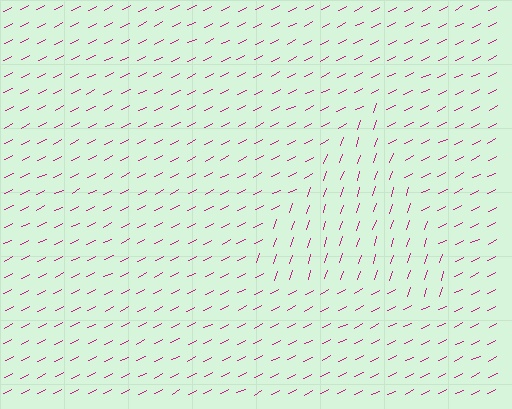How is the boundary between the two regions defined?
The boundary is defined purely by a change in line orientation (approximately 45 degrees difference). All lines are the same color and thickness.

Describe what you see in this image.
The image is filled with small magenta line segments. A triangle region in the image has lines oriented differently from the surrounding lines, creating a visible texture boundary.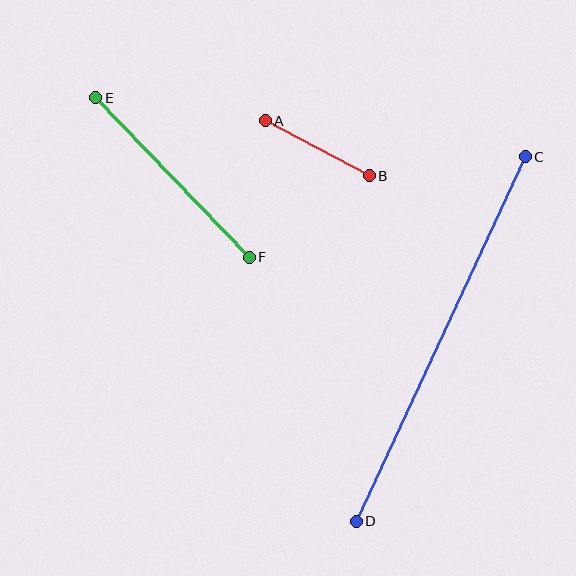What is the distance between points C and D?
The distance is approximately 402 pixels.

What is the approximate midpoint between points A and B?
The midpoint is at approximately (317, 148) pixels.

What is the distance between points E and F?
The distance is approximately 221 pixels.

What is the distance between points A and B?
The distance is approximately 118 pixels.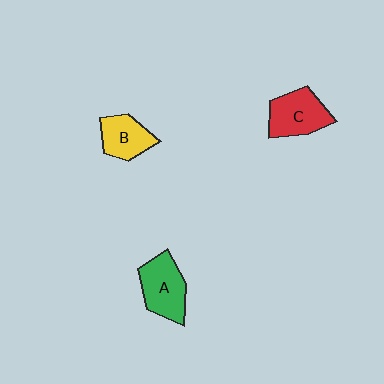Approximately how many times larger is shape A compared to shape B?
Approximately 1.3 times.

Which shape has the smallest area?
Shape B (yellow).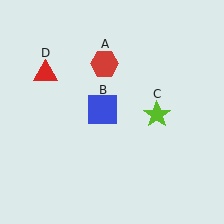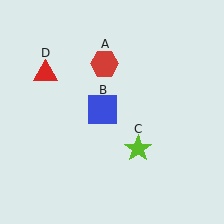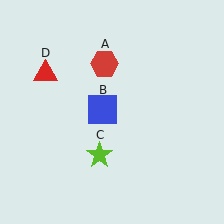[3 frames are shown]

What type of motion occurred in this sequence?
The lime star (object C) rotated clockwise around the center of the scene.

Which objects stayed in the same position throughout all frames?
Red hexagon (object A) and blue square (object B) and red triangle (object D) remained stationary.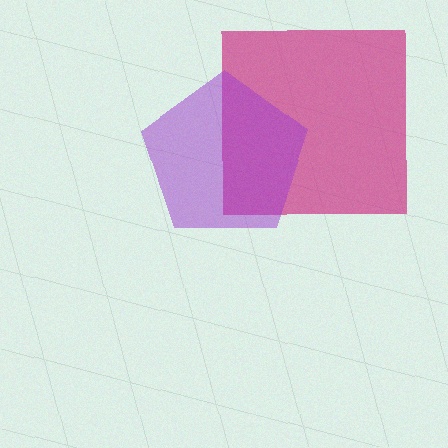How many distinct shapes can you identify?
There are 2 distinct shapes: a magenta square, a purple pentagon.